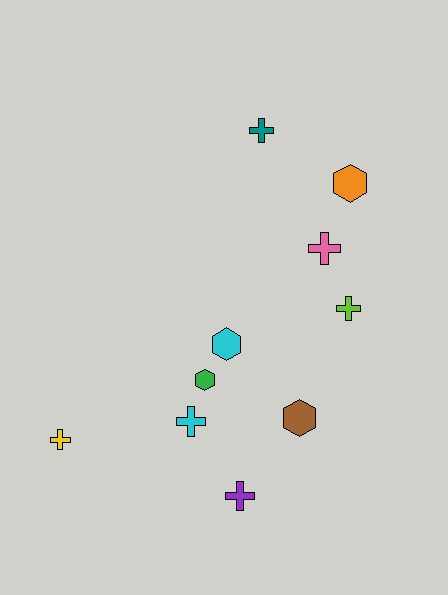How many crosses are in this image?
There are 6 crosses.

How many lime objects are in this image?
There is 1 lime object.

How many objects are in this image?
There are 10 objects.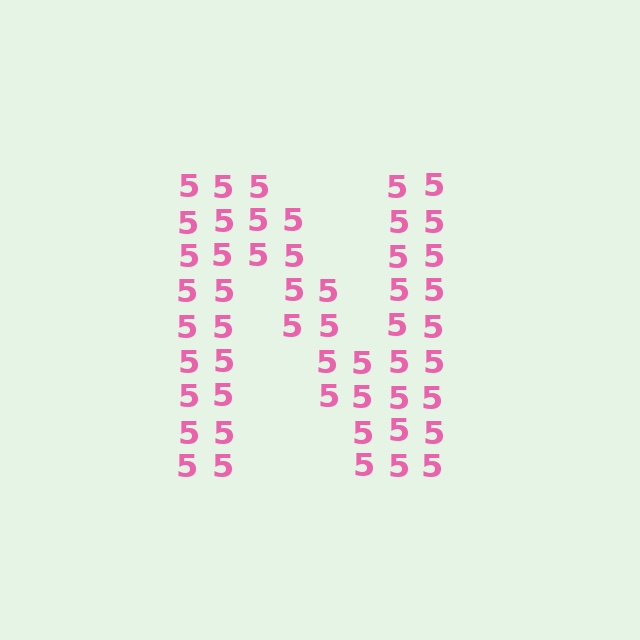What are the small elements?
The small elements are digit 5's.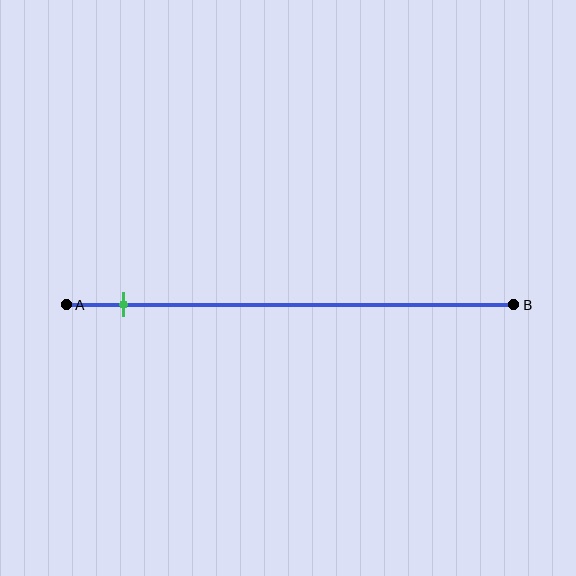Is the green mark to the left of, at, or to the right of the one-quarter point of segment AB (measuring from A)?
The green mark is to the left of the one-quarter point of segment AB.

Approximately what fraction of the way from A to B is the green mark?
The green mark is approximately 15% of the way from A to B.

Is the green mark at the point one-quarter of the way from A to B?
No, the mark is at about 15% from A, not at the 25% one-quarter point.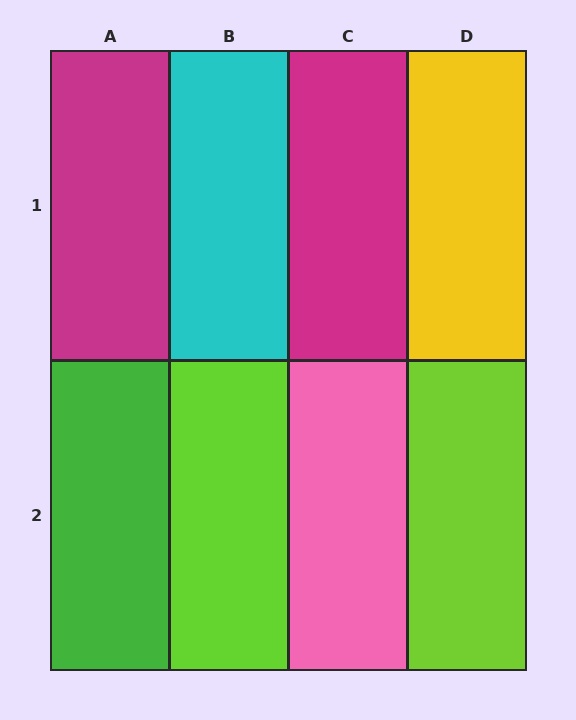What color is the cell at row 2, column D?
Lime.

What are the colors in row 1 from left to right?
Magenta, cyan, magenta, yellow.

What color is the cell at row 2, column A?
Green.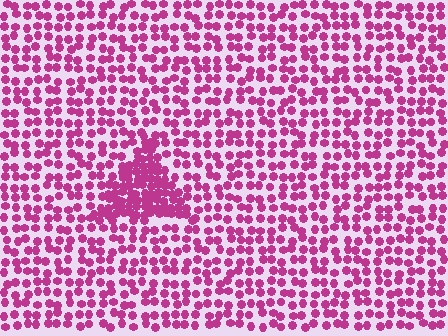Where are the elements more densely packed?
The elements are more densely packed inside the triangle boundary.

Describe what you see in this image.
The image contains small magenta elements arranged at two different densities. A triangle-shaped region is visible where the elements are more densely packed than the surrounding area.